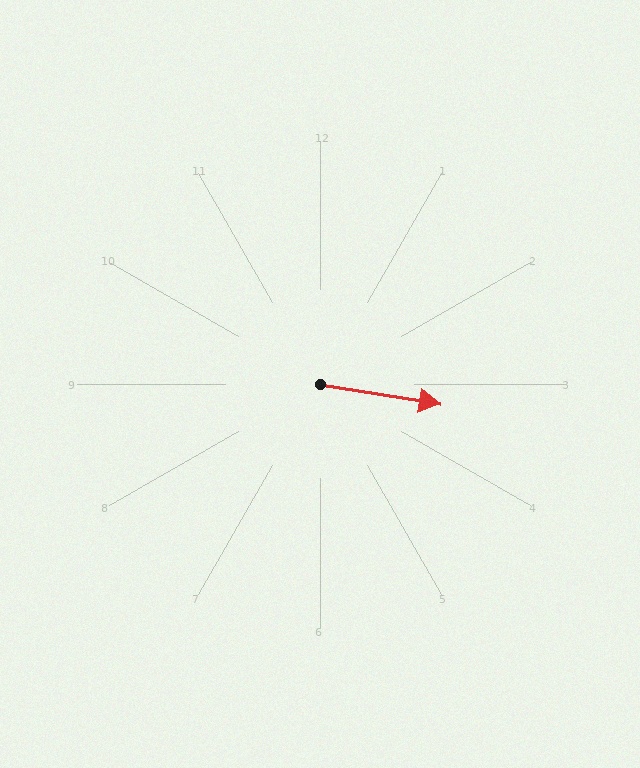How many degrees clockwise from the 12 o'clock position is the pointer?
Approximately 99 degrees.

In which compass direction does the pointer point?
East.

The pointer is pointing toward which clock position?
Roughly 3 o'clock.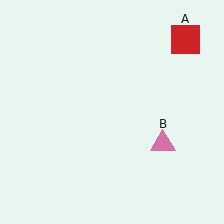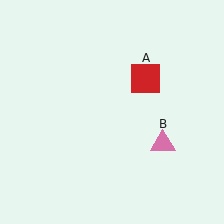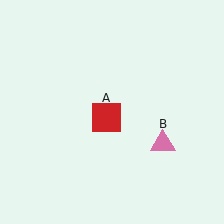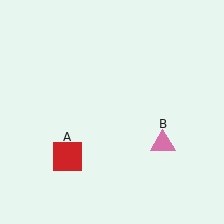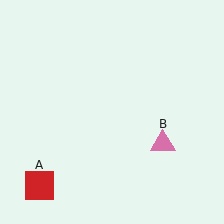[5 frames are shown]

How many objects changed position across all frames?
1 object changed position: red square (object A).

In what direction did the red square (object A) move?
The red square (object A) moved down and to the left.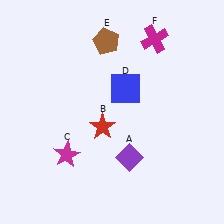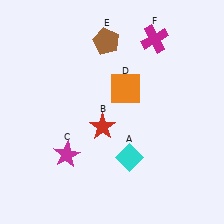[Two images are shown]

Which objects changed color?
A changed from purple to cyan. D changed from blue to orange.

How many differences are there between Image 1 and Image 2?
There are 2 differences between the two images.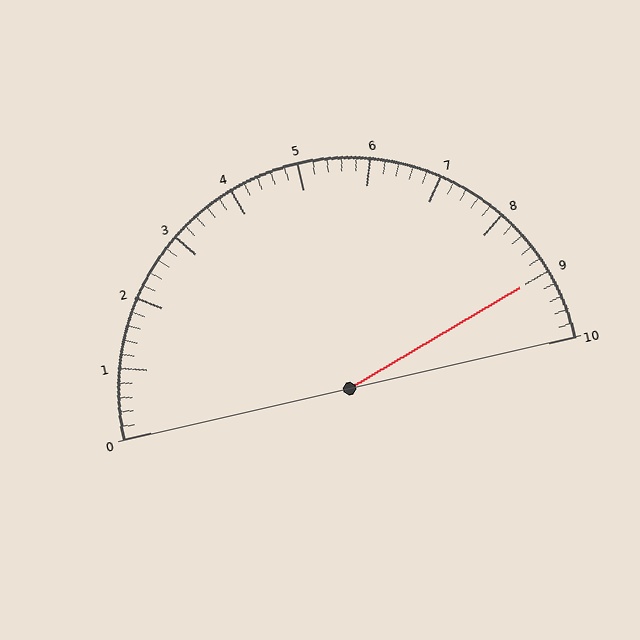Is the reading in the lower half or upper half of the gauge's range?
The reading is in the upper half of the range (0 to 10).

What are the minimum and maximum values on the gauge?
The gauge ranges from 0 to 10.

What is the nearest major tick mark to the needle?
The nearest major tick mark is 9.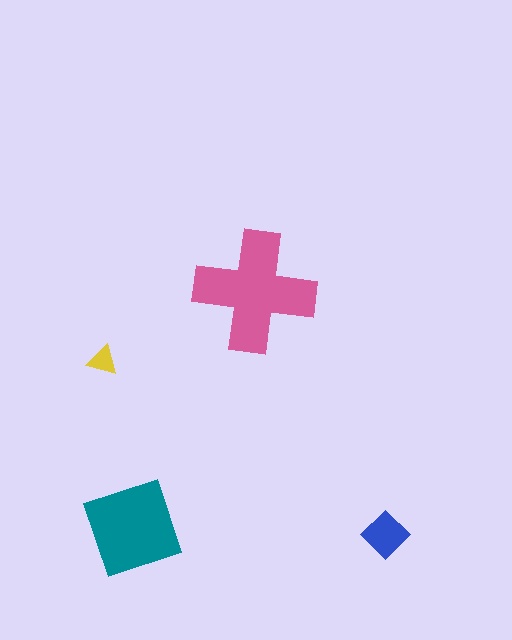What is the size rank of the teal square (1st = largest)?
2nd.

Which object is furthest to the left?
The yellow triangle is leftmost.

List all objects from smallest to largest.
The yellow triangle, the blue diamond, the teal square, the pink cross.